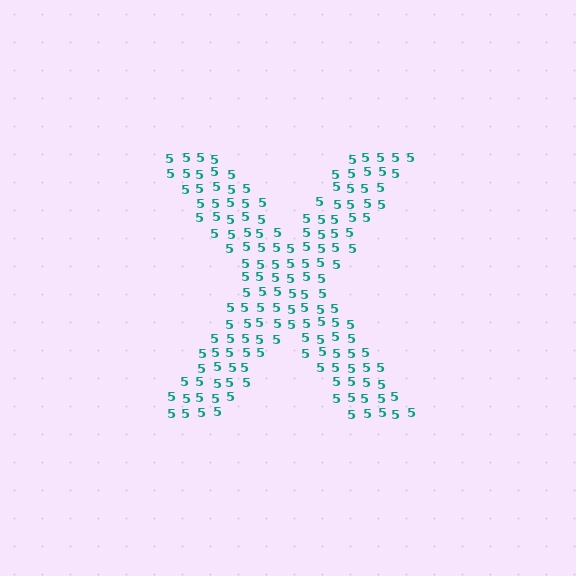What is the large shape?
The large shape is the letter X.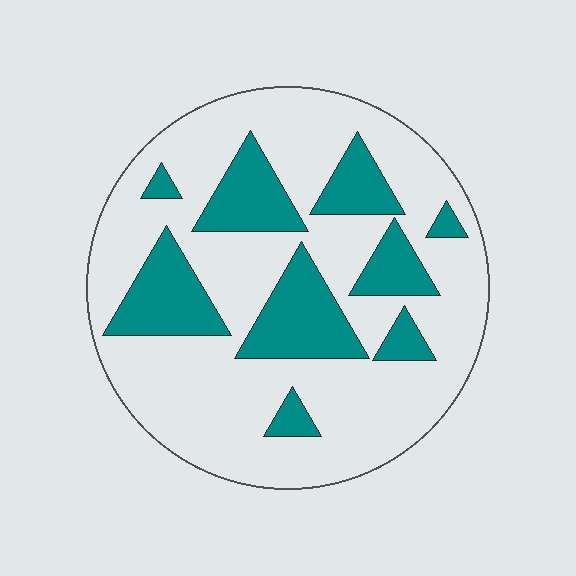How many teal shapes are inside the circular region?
9.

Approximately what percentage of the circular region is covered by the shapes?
Approximately 25%.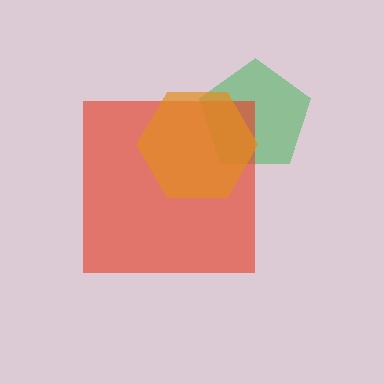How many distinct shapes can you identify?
There are 3 distinct shapes: a green pentagon, a red square, an orange hexagon.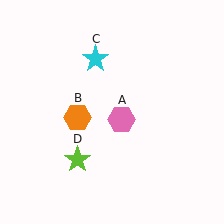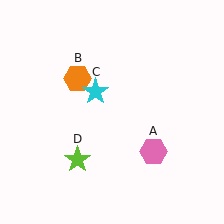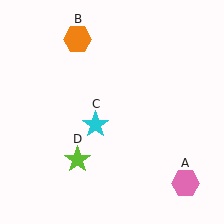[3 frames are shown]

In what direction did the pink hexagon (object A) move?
The pink hexagon (object A) moved down and to the right.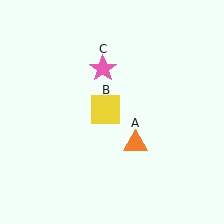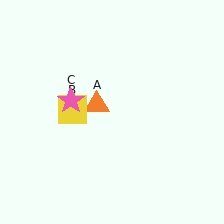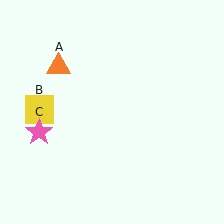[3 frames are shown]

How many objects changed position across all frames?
3 objects changed position: orange triangle (object A), yellow square (object B), pink star (object C).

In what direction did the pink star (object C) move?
The pink star (object C) moved down and to the left.